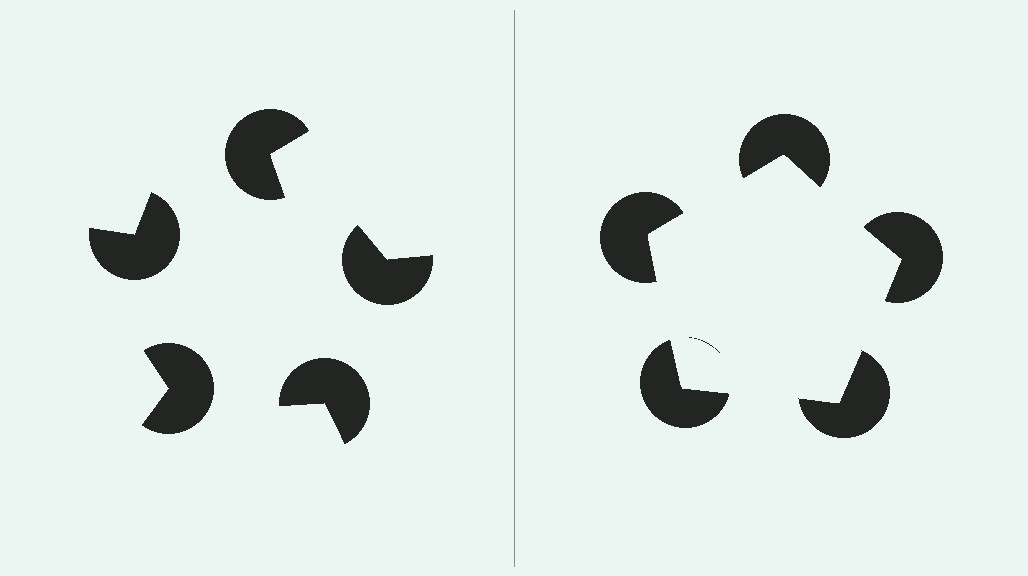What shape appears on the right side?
An illusory pentagon.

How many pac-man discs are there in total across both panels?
10 — 5 on each side.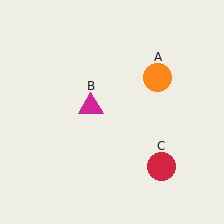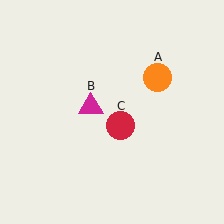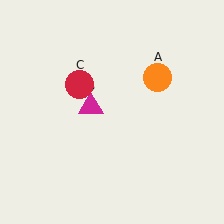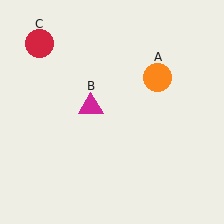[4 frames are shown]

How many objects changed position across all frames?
1 object changed position: red circle (object C).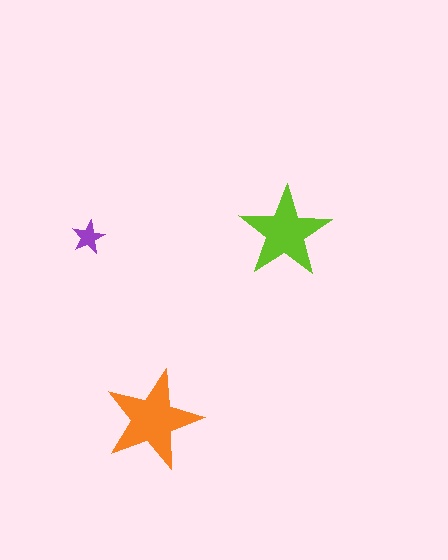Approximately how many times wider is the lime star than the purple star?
About 3 times wider.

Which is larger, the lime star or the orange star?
The orange one.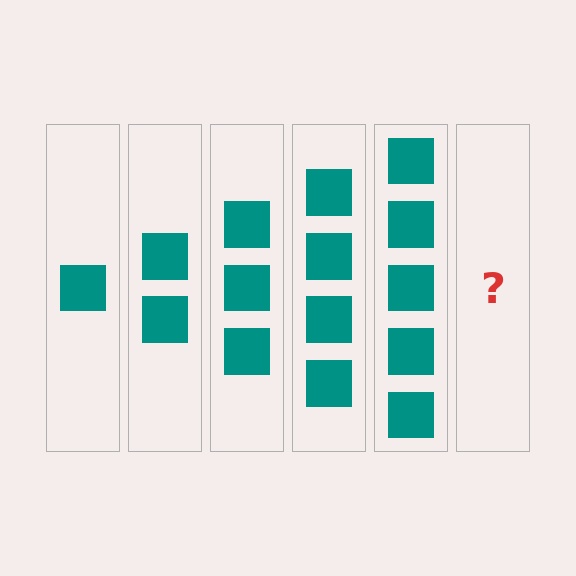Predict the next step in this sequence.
The next step is 6 squares.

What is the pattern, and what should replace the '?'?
The pattern is that each step adds one more square. The '?' should be 6 squares.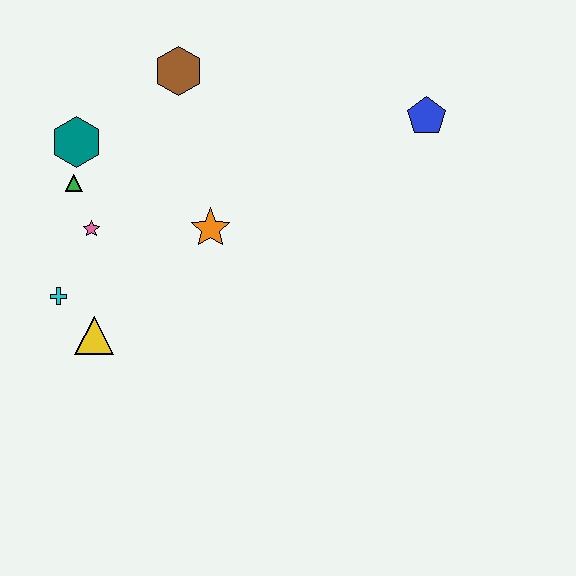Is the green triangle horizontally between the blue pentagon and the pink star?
No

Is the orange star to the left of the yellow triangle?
No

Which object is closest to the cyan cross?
The yellow triangle is closest to the cyan cross.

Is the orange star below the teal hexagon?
Yes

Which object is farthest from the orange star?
The blue pentagon is farthest from the orange star.